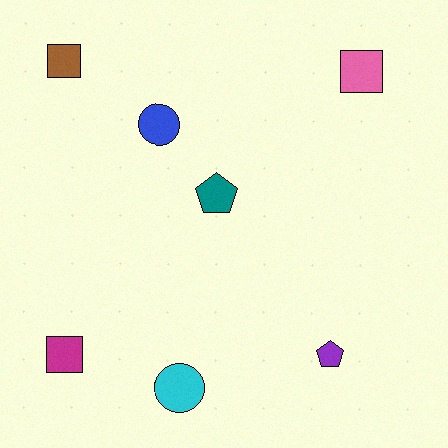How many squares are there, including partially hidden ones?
There are 3 squares.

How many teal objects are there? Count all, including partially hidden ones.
There is 1 teal object.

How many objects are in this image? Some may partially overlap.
There are 7 objects.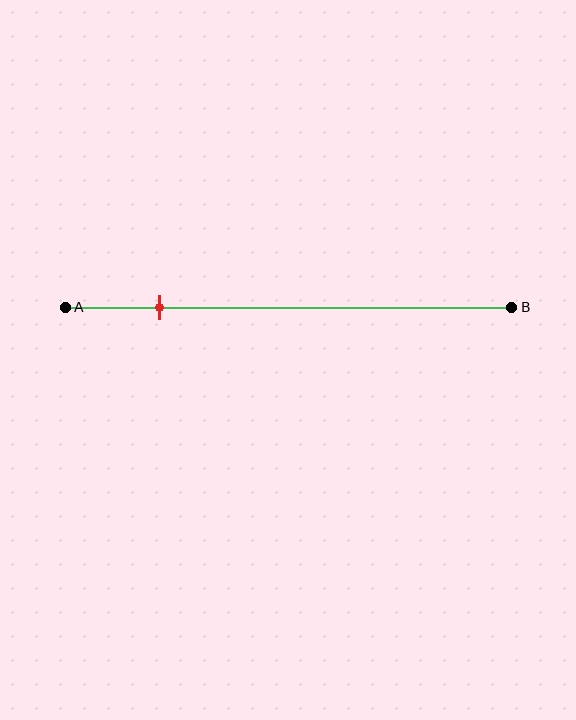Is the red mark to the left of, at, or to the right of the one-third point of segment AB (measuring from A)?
The red mark is to the left of the one-third point of segment AB.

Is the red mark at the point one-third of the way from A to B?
No, the mark is at about 20% from A, not at the 33% one-third point.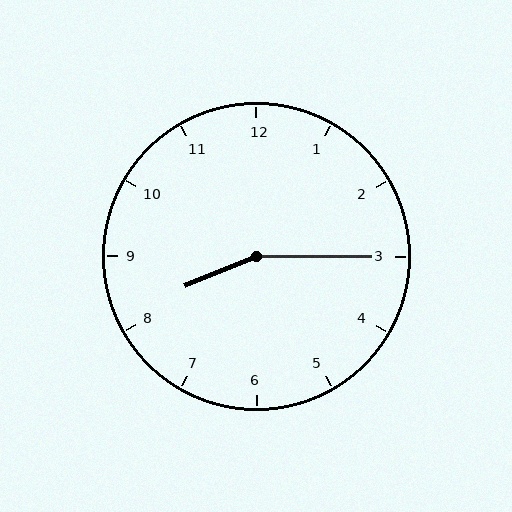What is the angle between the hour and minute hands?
Approximately 158 degrees.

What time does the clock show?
8:15.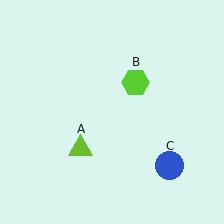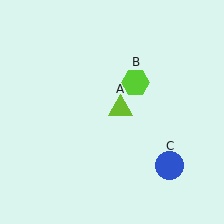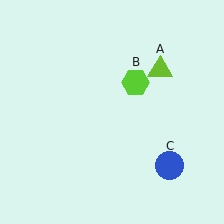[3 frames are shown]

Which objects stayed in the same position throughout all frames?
Lime hexagon (object B) and blue circle (object C) remained stationary.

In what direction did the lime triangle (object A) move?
The lime triangle (object A) moved up and to the right.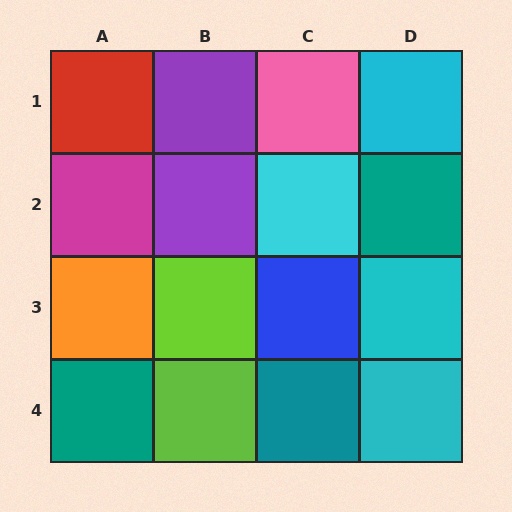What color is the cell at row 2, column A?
Magenta.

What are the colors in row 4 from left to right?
Teal, lime, teal, cyan.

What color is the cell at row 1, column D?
Cyan.